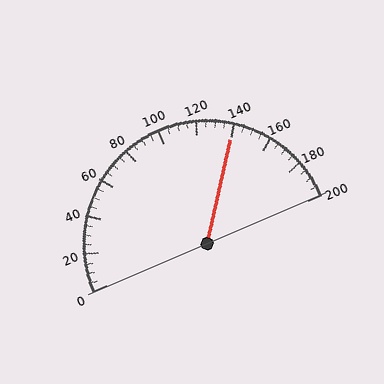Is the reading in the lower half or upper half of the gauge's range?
The reading is in the upper half of the range (0 to 200).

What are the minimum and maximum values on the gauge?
The gauge ranges from 0 to 200.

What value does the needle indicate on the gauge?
The needle indicates approximately 140.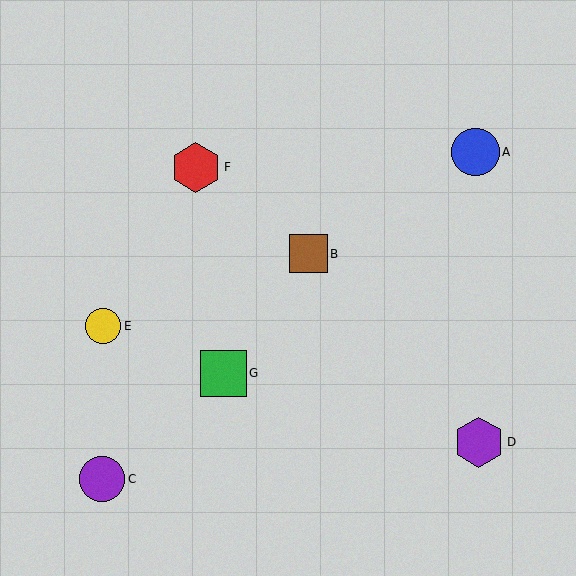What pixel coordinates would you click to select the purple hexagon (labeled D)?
Click at (479, 442) to select the purple hexagon D.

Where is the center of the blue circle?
The center of the blue circle is at (475, 152).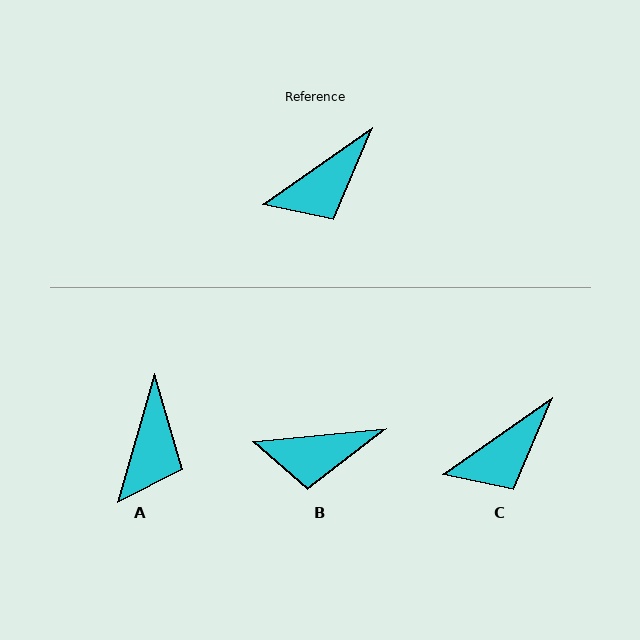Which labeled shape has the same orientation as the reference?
C.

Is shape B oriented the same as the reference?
No, it is off by about 29 degrees.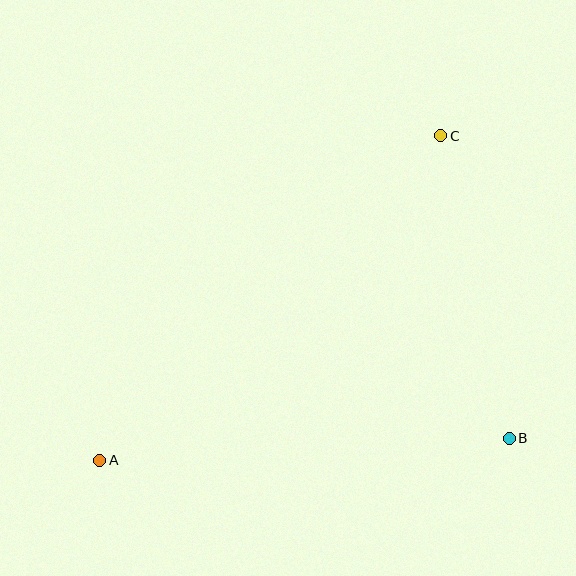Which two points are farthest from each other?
Points A and C are farthest from each other.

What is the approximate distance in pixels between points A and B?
The distance between A and B is approximately 410 pixels.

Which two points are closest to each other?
Points B and C are closest to each other.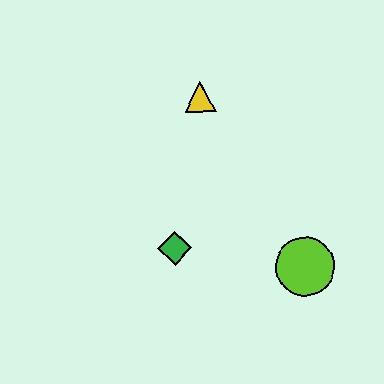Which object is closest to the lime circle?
The green diamond is closest to the lime circle.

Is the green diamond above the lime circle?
Yes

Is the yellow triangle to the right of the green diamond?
Yes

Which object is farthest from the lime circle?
The yellow triangle is farthest from the lime circle.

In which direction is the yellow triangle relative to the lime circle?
The yellow triangle is above the lime circle.